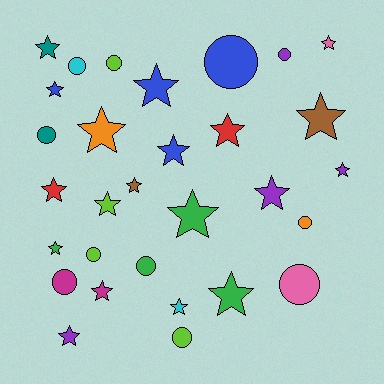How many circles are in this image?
There are 11 circles.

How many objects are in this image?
There are 30 objects.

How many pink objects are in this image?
There are 2 pink objects.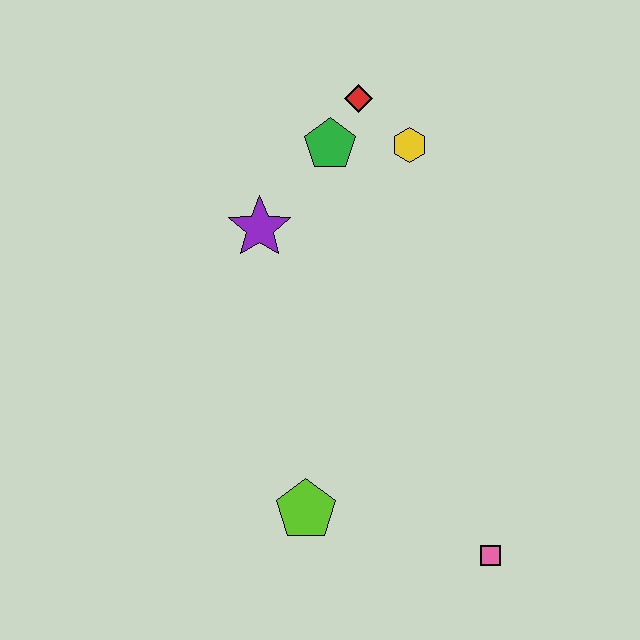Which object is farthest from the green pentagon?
The pink square is farthest from the green pentagon.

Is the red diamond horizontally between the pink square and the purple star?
Yes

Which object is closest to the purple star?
The green pentagon is closest to the purple star.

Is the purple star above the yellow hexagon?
No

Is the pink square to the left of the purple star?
No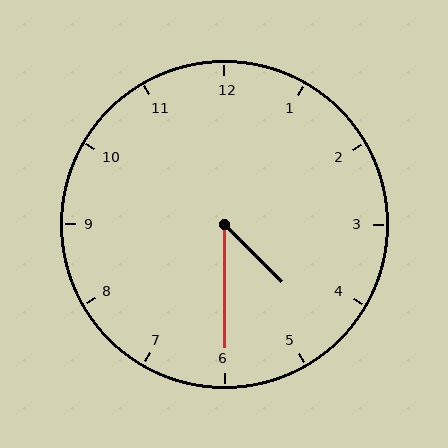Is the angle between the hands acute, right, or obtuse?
It is acute.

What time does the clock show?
4:30.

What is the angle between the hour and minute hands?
Approximately 45 degrees.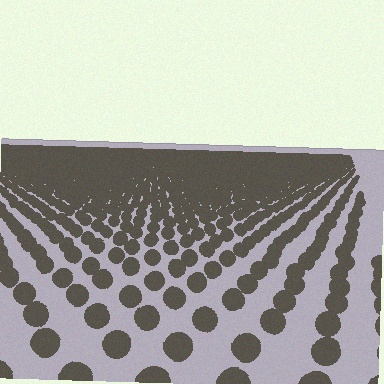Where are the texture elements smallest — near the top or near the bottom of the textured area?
Near the top.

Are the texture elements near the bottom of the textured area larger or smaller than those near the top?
Larger. Near the bottom, elements are closer to the viewer and appear at a bigger on-screen size.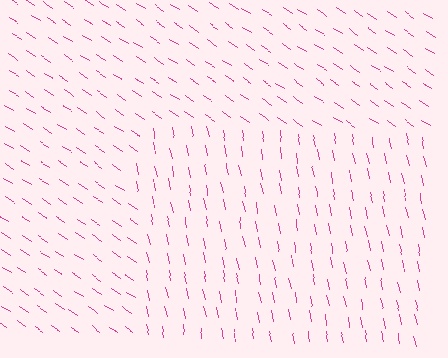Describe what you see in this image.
The image is filled with small magenta line segments. A rectangle region in the image has lines oriented differently from the surrounding lines, creating a visible texture boundary.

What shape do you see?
I see a rectangle.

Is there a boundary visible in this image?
Yes, there is a texture boundary formed by a change in line orientation.